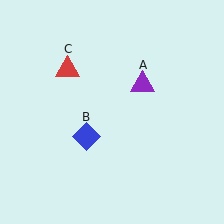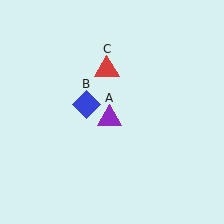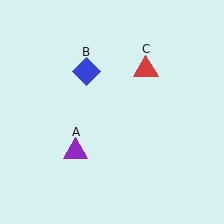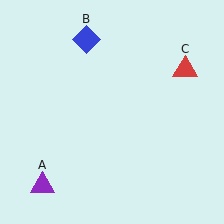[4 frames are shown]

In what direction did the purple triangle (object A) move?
The purple triangle (object A) moved down and to the left.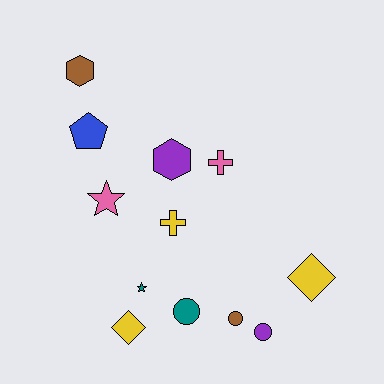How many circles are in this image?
There are 3 circles.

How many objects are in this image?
There are 12 objects.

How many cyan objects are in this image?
There are no cyan objects.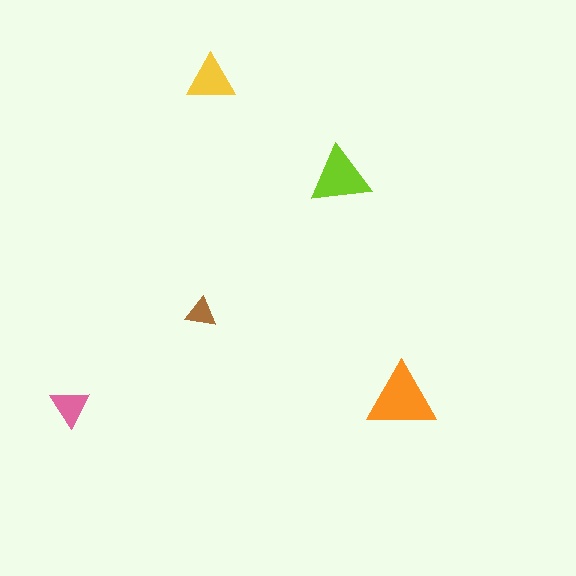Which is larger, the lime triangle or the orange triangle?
The orange one.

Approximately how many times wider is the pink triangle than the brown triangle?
About 1.5 times wider.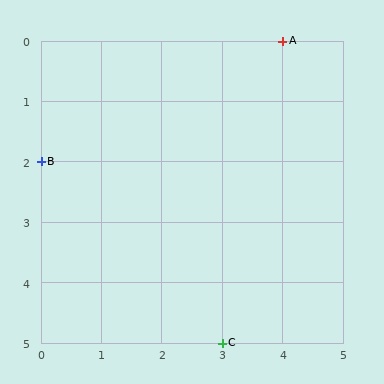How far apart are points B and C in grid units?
Points B and C are 3 columns and 3 rows apart (about 4.2 grid units diagonally).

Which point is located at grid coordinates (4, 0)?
Point A is at (4, 0).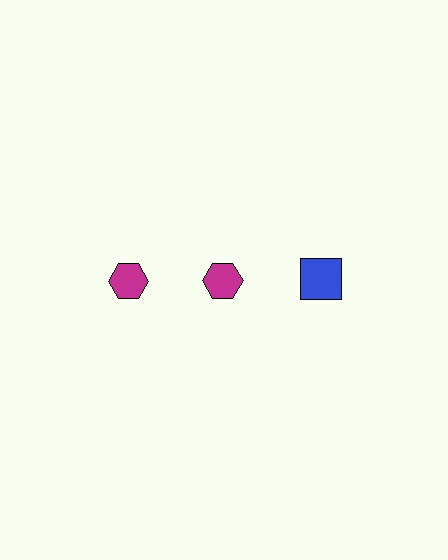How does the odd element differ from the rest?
It differs in both color (blue instead of magenta) and shape (square instead of hexagon).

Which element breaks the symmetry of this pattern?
The blue square in the top row, center column breaks the symmetry. All other shapes are magenta hexagons.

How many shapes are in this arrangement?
There are 3 shapes arranged in a grid pattern.